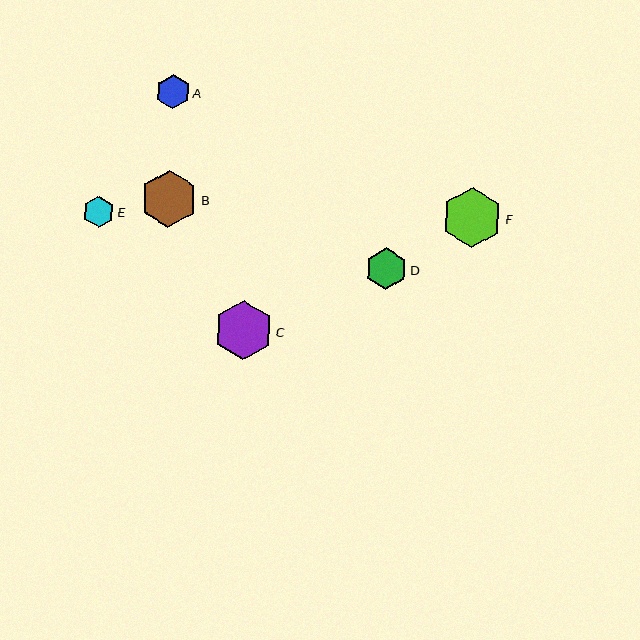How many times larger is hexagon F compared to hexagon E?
Hexagon F is approximately 1.9 times the size of hexagon E.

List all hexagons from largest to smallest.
From largest to smallest: F, C, B, D, A, E.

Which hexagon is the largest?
Hexagon F is the largest with a size of approximately 60 pixels.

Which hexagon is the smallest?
Hexagon E is the smallest with a size of approximately 31 pixels.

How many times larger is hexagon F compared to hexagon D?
Hexagon F is approximately 1.4 times the size of hexagon D.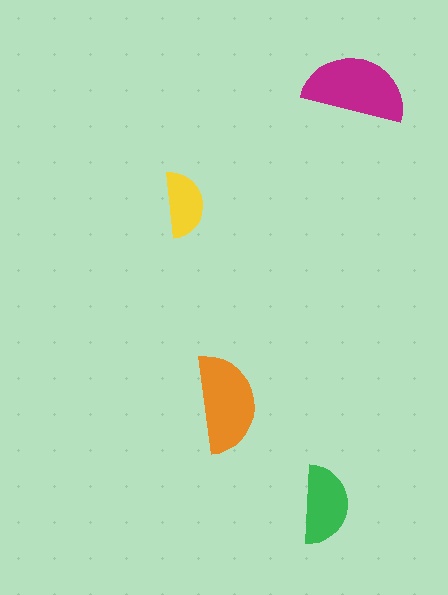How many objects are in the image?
There are 4 objects in the image.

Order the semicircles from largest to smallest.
the magenta one, the orange one, the green one, the yellow one.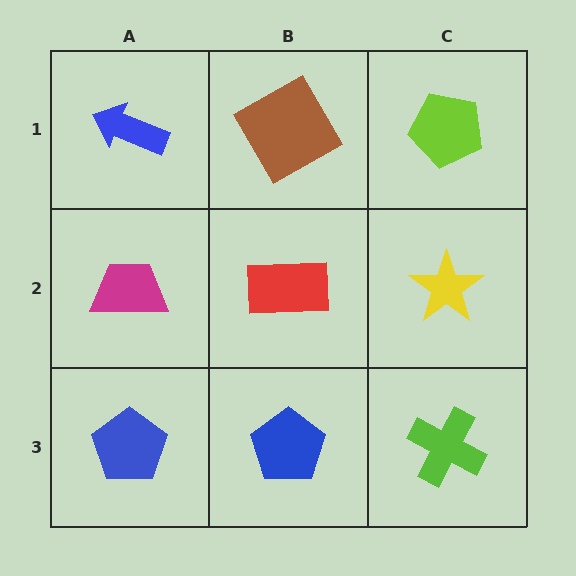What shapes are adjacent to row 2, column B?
A brown square (row 1, column B), a blue pentagon (row 3, column B), a magenta trapezoid (row 2, column A), a yellow star (row 2, column C).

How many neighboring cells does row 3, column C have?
2.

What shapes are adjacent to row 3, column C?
A yellow star (row 2, column C), a blue pentagon (row 3, column B).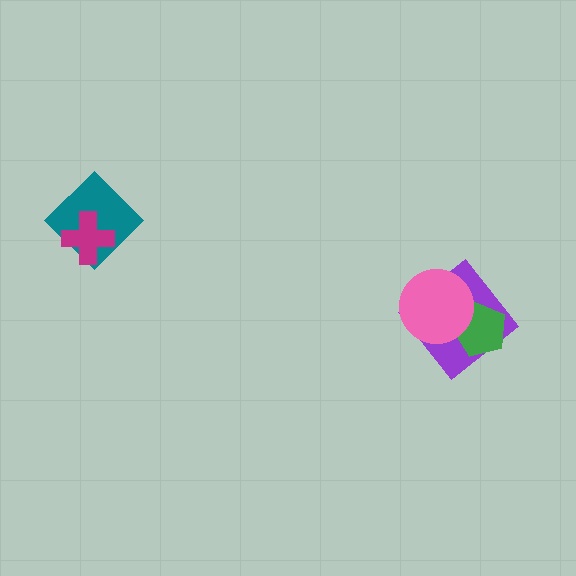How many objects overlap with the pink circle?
2 objects overlap with the pink circle.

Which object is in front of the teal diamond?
The magenta cross is in front of the teal diamond.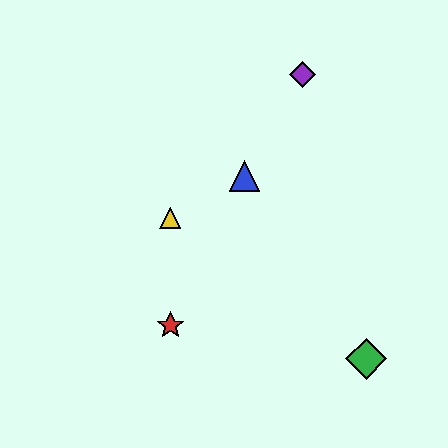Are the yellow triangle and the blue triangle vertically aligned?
No, the yellow triangle is at x≈170 and the blue triangle is at x≈244.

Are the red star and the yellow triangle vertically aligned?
Yes, both are at x≈170.